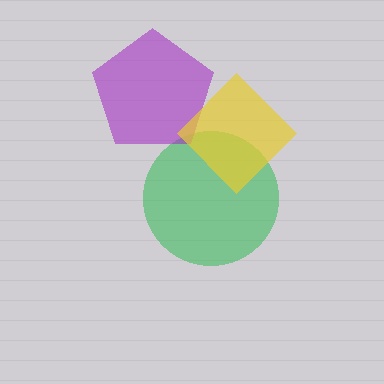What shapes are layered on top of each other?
The layered shapes are: a green circle, a purple pentagon, a yellow diamond.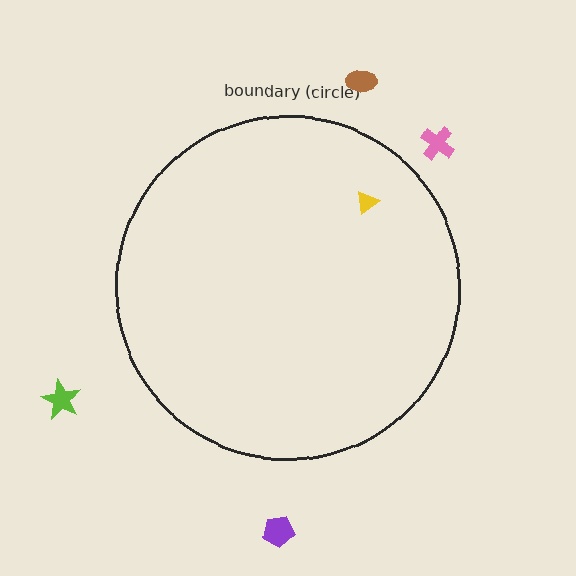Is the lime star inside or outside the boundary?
Outside.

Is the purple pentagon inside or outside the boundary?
Outside.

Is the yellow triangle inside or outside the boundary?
Inside.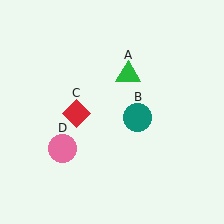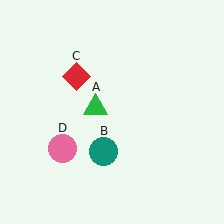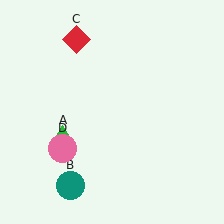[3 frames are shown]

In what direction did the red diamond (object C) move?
The red diamond (object C) moved up.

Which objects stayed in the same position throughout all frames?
Pink circle (object D) remained stationary.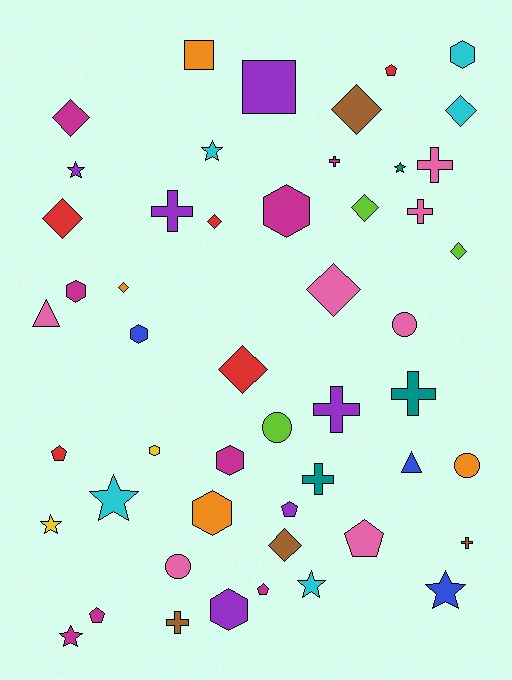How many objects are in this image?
There are 50 objects.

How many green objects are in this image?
There are no green objects.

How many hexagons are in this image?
There are 8 hexagons.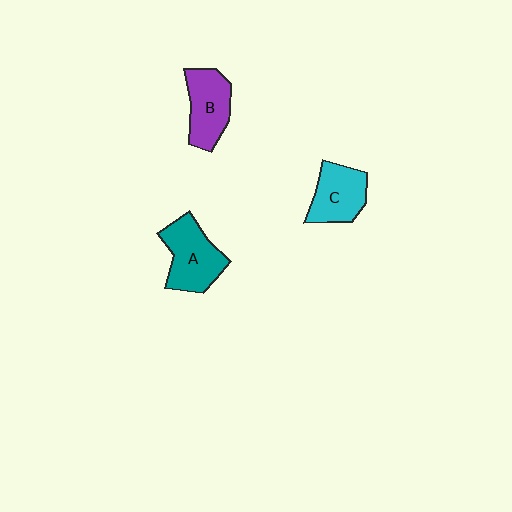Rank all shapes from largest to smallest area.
From largest to smallest: A (teal), B (purple), C (cyan).